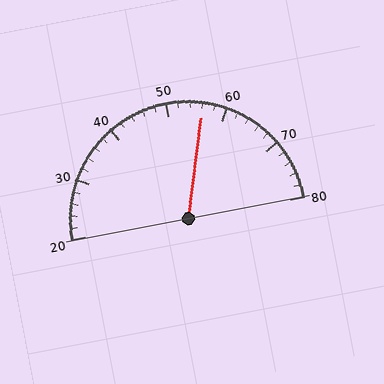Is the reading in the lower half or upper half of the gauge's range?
The reading is in the upper half of the range (20 to 80).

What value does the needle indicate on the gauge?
The needle indicates approximately 56.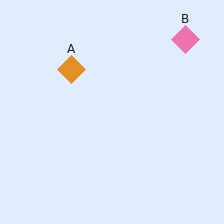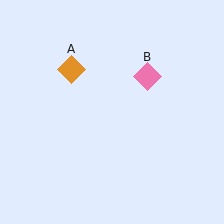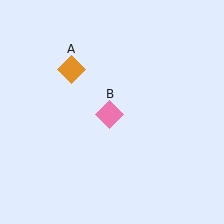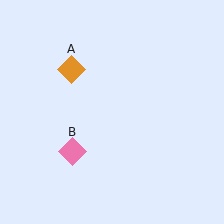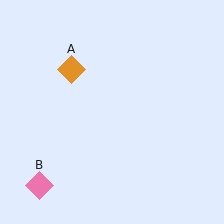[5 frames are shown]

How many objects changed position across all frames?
1 object changed position: pink diamond (object B).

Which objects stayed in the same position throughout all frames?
Orange diamond (object A) remained stationary.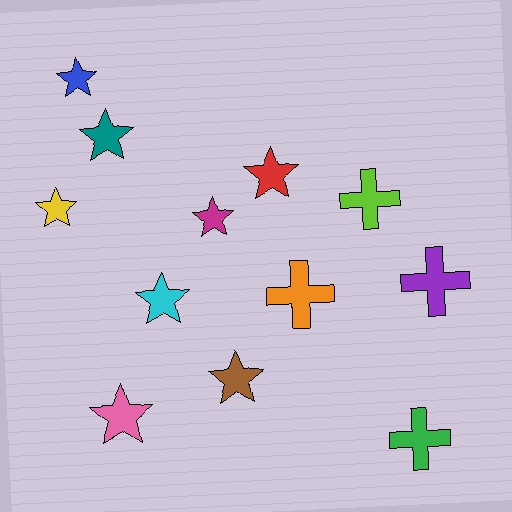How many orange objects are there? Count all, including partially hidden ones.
There is 1 orange object.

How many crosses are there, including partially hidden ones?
There are 4 crosses.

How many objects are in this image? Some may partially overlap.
There are 12 objects.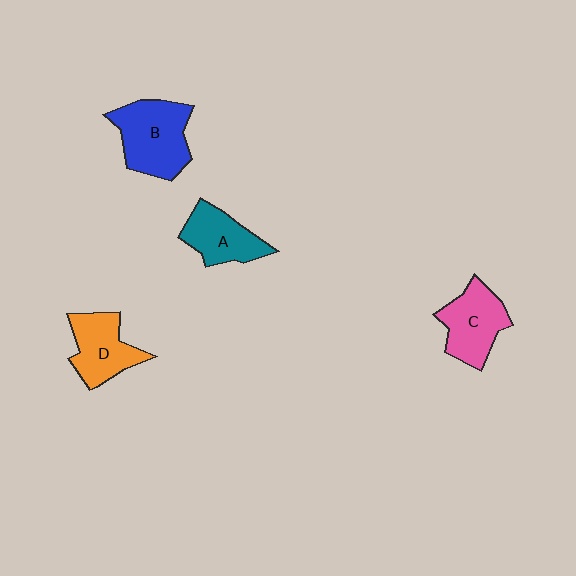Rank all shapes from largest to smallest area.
From largest to smallest: B (blue), C (pink), D (orange), A (teal).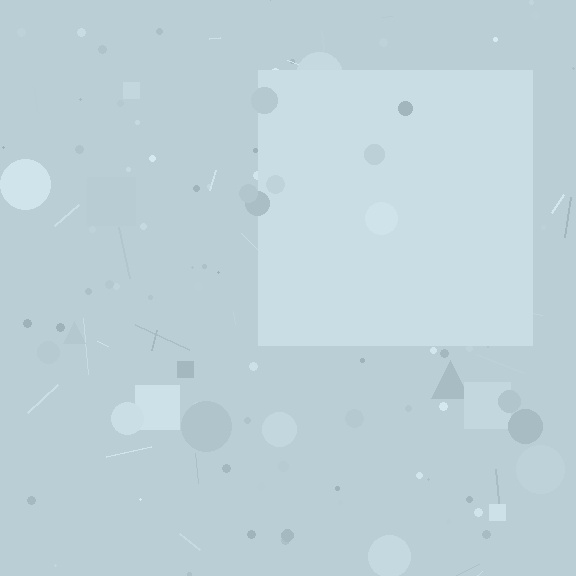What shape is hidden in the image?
A square is hidden in the image.